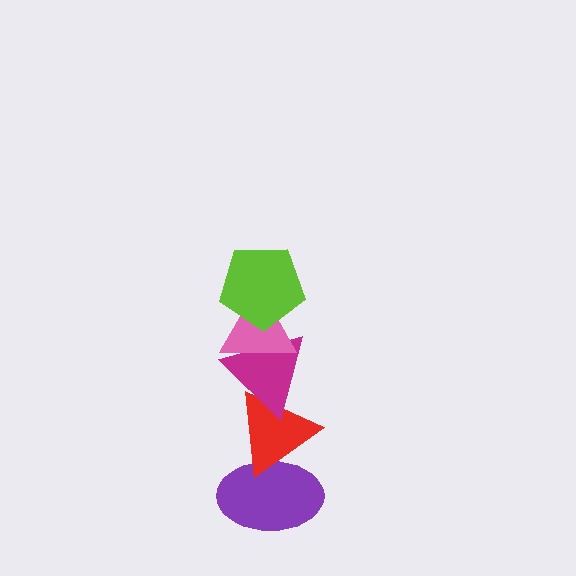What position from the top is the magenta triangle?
The magenta triangle is 3rd from the top.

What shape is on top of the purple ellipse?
The red triangle is on top of the purple ellipse.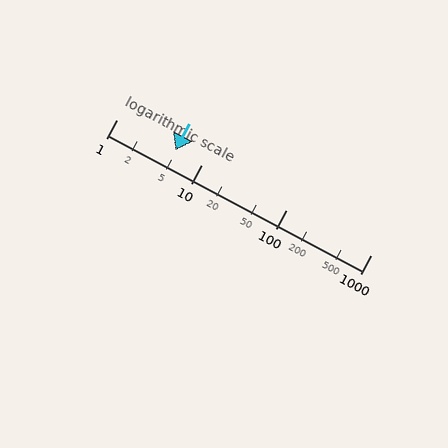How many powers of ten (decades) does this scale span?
The scale spans 3 decades, from 1 to 1000.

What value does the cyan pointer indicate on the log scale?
The pointer indicates approximately 4.9.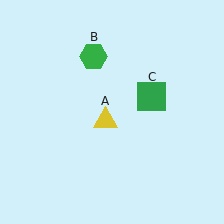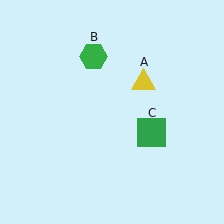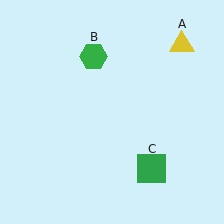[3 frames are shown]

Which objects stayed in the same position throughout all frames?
Green hexagon (object B) remained stationary.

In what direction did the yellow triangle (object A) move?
The yellow triangle (object A) moved up and to the right.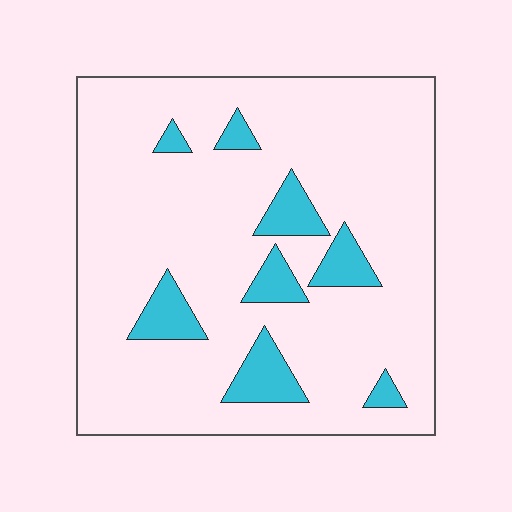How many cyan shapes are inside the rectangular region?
8.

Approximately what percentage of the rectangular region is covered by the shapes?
Approximately 15%.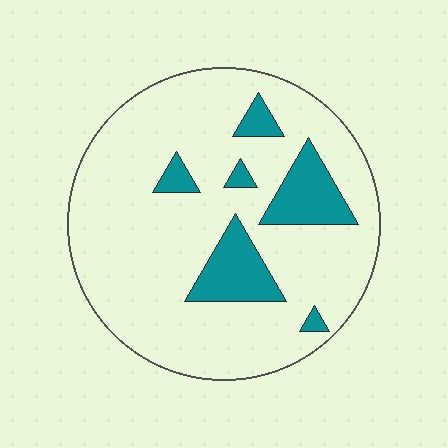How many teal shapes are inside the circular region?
6.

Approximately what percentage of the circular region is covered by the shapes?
Approximately 15%.